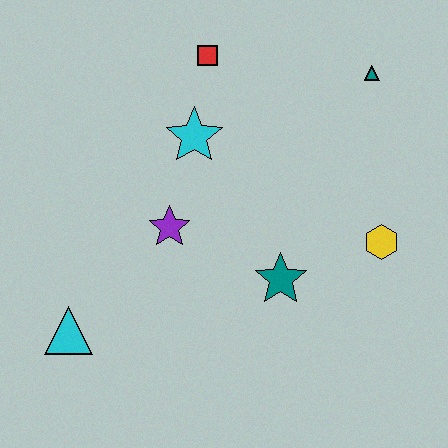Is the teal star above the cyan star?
No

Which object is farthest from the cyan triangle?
The teal triangle is farthest from the cyan triangle.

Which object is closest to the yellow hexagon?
The teal star is closest to the yellow hexagon.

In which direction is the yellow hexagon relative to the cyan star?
The yellow hexagon is to the right of the cyan star.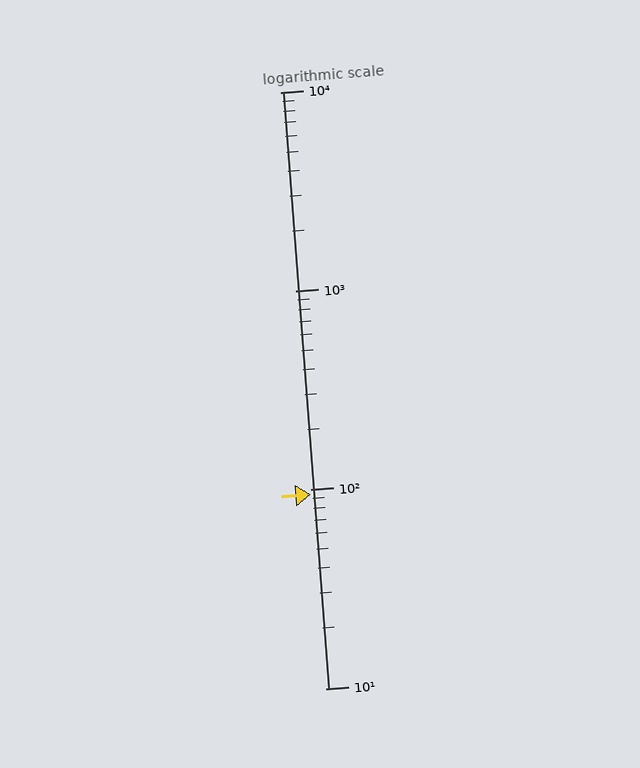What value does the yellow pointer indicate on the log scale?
The pointer indicates approximately 95.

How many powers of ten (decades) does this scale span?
The scale spans 3 decades, from 10 to 10000.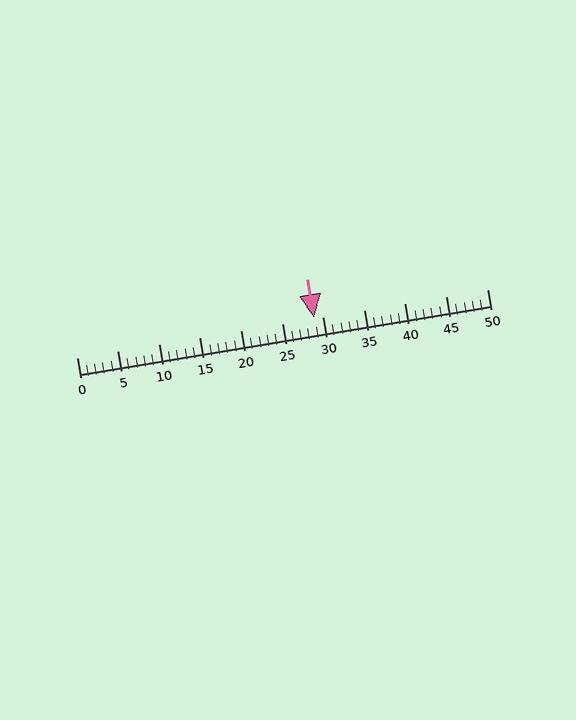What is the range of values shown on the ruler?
The ruler shows values from 0 to 50.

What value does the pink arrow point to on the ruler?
The pink arrow points to approximately 29.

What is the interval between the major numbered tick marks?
The major tick marks are spaced 5 units apart.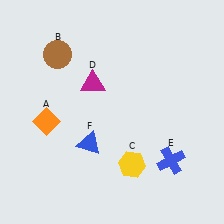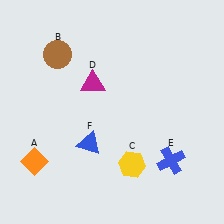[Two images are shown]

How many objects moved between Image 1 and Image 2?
1 object moved between the two images.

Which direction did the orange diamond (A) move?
The orange diamond (A) moved down.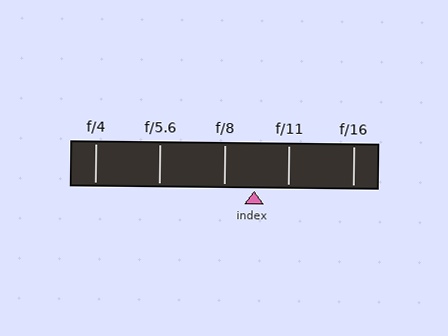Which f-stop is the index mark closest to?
The index mark is closest to f/8.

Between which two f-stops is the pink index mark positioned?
The index mark is between f/8 and f/11.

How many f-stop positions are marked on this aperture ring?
There are 5 f-stop positions marked.